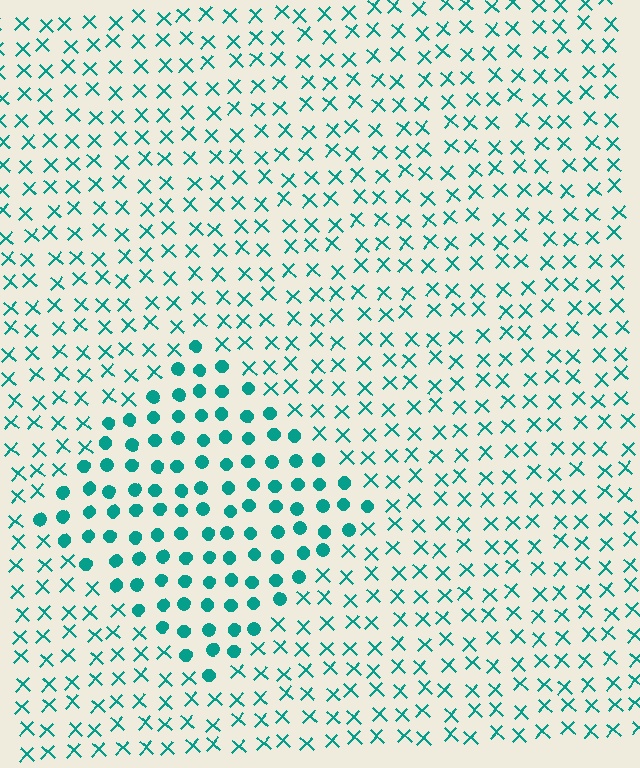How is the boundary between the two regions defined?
The boundary is defined by a change in element shape: circles inside vs. X marks outside. All elements share the same color and spacing.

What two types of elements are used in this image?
The image uses circles inside the diamond region and X marks outside it.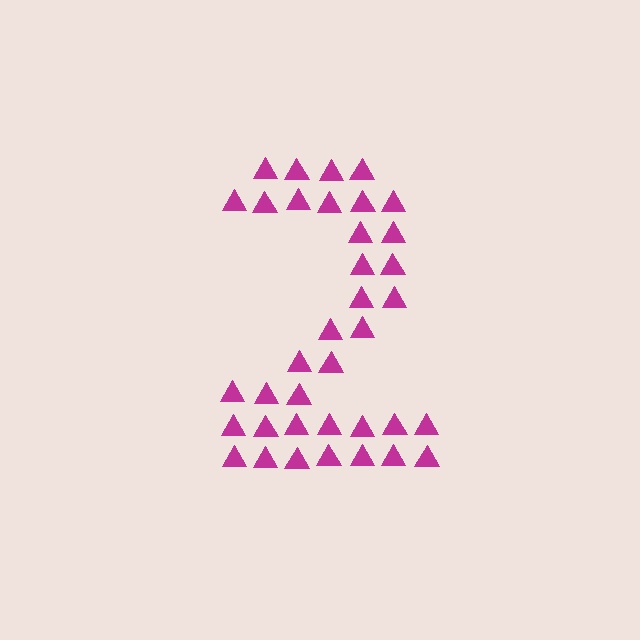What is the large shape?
The large shape is the digit 2.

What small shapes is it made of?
It is made of small triangles.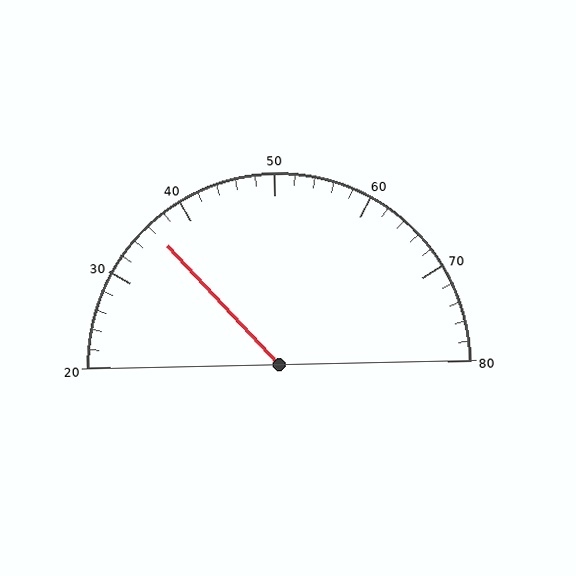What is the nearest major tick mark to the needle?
The nearest major tick mark is 40.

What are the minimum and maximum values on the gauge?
The gauge ranges from 20 to 80.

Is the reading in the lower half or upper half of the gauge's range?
The reading is in the lower half of the range (20 to 80).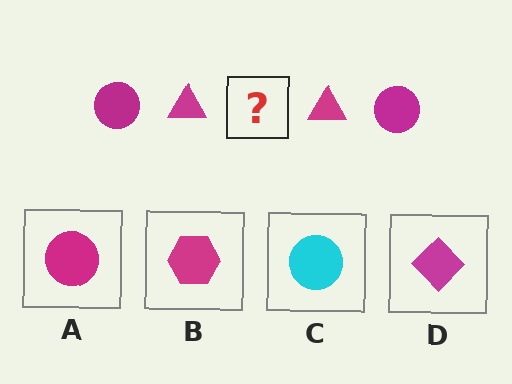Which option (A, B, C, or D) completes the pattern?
A.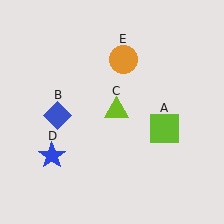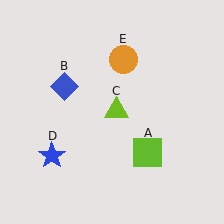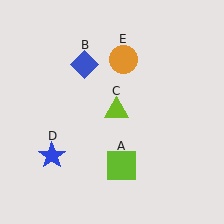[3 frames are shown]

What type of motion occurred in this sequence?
The lime square (object A), blue diamond (object B) rotated clockwise around the center of the scene.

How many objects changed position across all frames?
2 objects changed position: lime square (object A), blue diamond (object B).